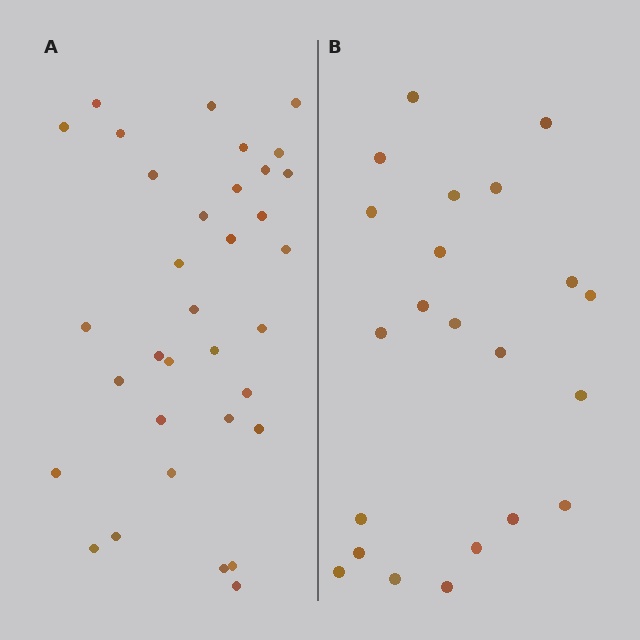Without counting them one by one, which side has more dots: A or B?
Region A (the left region) has more dots.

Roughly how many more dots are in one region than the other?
Region A has roughly 12 or so more dots than region B.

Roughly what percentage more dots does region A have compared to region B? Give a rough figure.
About 55% more.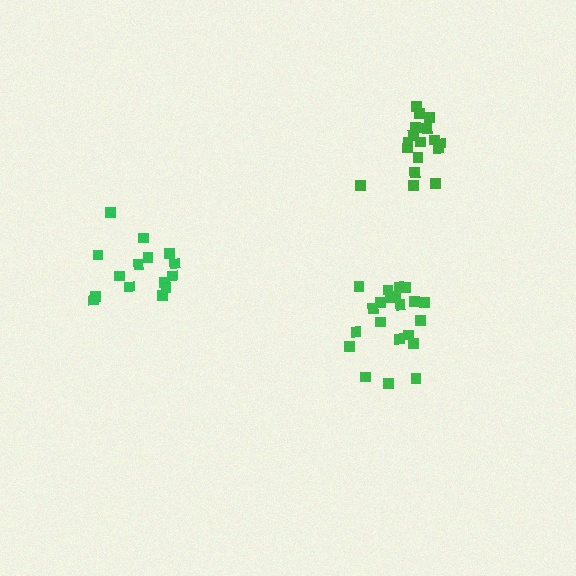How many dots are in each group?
Group 1: 21 dots, Group 2: 15 dots, Group 3: 17 dots (53 total).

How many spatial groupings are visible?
There are 3 spatial groupings.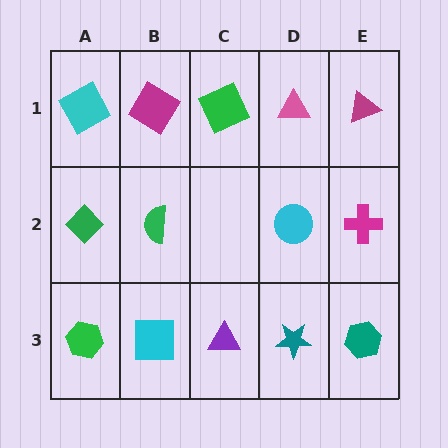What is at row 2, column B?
A green semicircle.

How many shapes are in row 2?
4 shapes.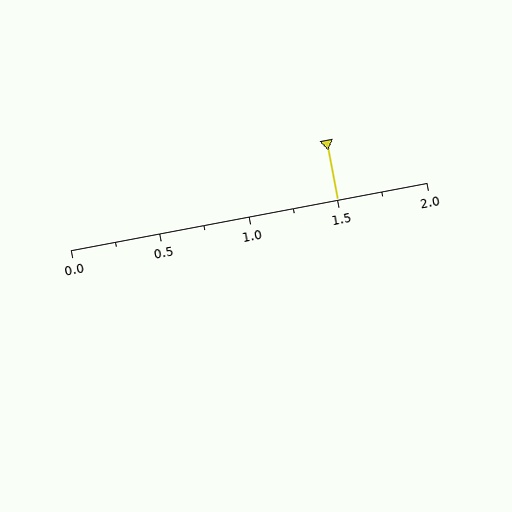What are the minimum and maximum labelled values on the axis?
The axis runs from 0.0 to 2.0.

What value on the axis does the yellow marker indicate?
The marker indicates approximately 1.5.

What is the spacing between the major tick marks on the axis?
The major ticks are spaced 0.5 apart.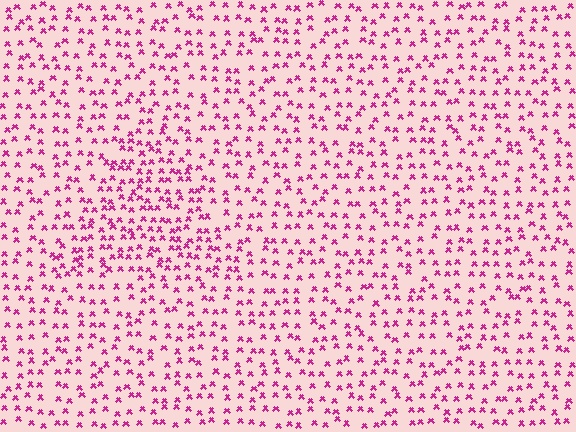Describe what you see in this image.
The image contains small magenta elements arranged at two different densities. A triangle-shaped region is visible where the elements are more densely packed than the surrounding area.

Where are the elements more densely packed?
The elements are more densely packed inside the triangle boundary.